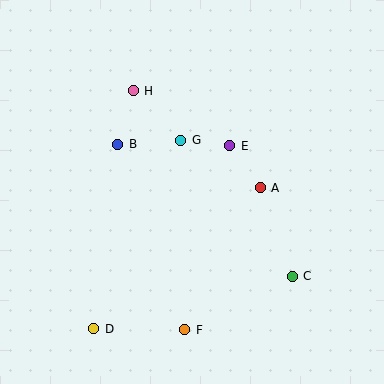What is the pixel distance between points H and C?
The distance between H and C is 244 pixels.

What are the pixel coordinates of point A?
Point A is at (260, 188).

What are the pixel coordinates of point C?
Point C is at (292, 276).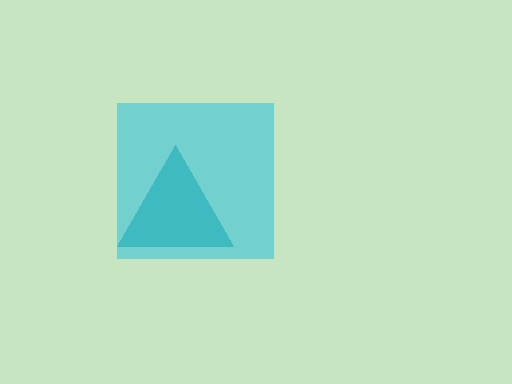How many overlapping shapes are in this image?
There are 2 overlapping shapes in the image.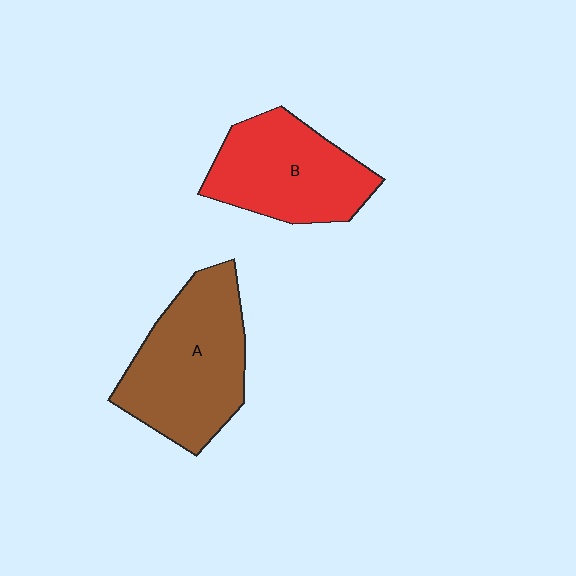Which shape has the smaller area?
Shape B (red).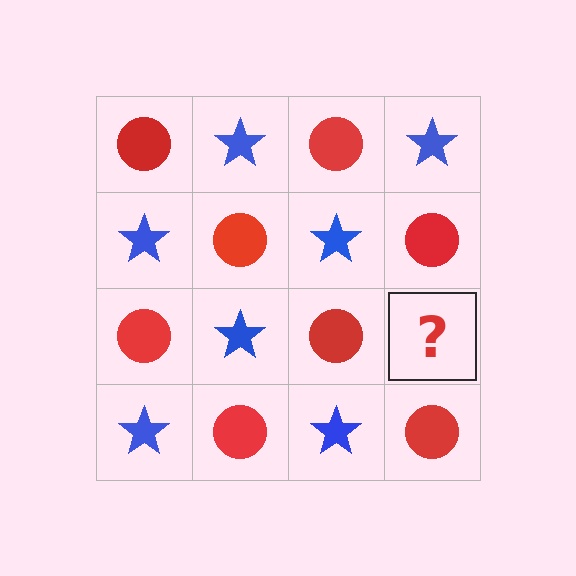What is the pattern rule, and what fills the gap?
The rule is that it alternates red circle and blue star in a checkerboard pattern. The gap should be filled with a blue star.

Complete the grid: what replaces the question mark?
The question mark should be replaced with a blue star.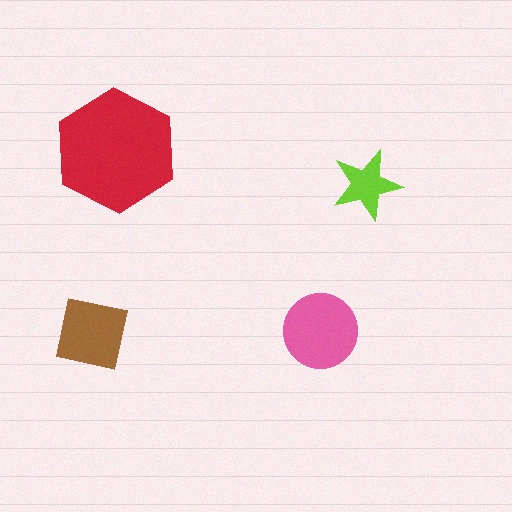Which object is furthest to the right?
The lime star is rightmost.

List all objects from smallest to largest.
The lime star, the brown square, the pink circle, the red hexagon.